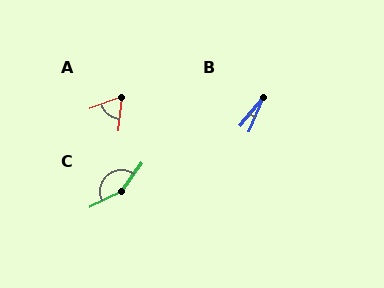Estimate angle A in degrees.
Approximately 65 degrees.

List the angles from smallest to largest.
B (17°), A (65°), C (152°).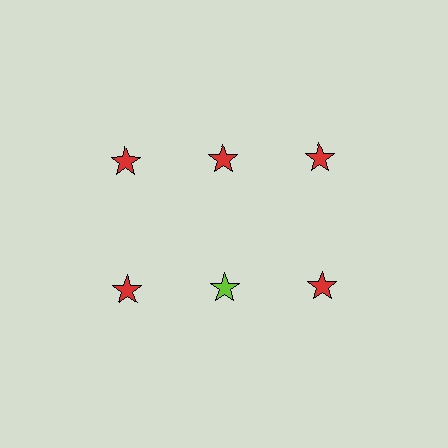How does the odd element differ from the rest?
It has a different color: lime instead of red.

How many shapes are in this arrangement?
There are 6 shapes arranged in a grid pattern.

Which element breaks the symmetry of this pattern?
The lime star in the second row, second from left column breaks the symmetry. All other shapes are red stars.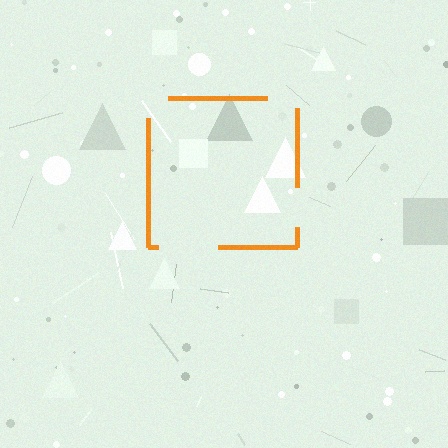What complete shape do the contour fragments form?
The contour fragments form a square.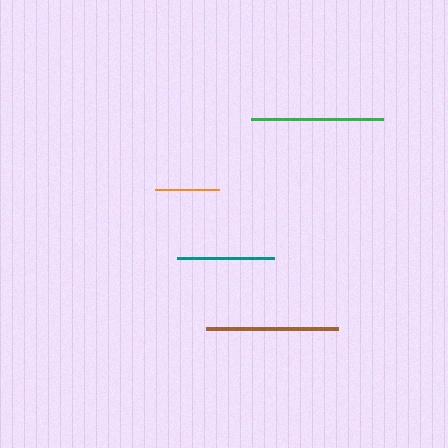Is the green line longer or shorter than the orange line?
The green line is longer than the orange line.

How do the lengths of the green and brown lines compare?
The green and brown lines are approximately the same length.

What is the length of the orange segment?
The orange segment is approximately 64 pixels long.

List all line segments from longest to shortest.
From longest to shortest: green, brown, teal, orange.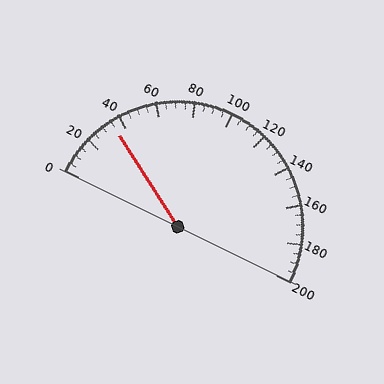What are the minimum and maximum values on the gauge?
The gauge ranges from 0 to 200.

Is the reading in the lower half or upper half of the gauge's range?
The reading is in the lower half of the range (0 to 200).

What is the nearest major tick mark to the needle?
The nearest major tick mark is 40.